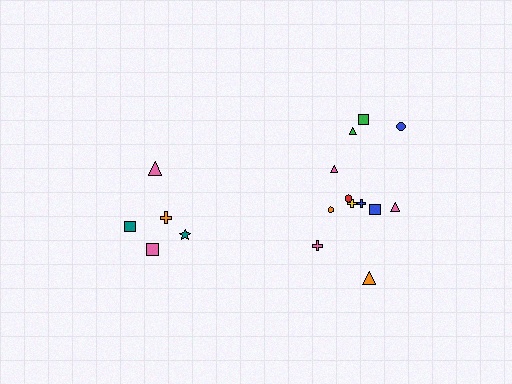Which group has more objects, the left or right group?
The right group.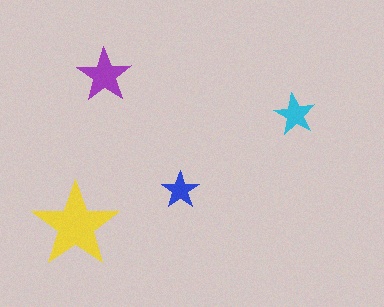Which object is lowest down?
The yellow star is bottommost.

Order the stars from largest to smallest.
the yellow one, the purple one, the cyan one, the blue one.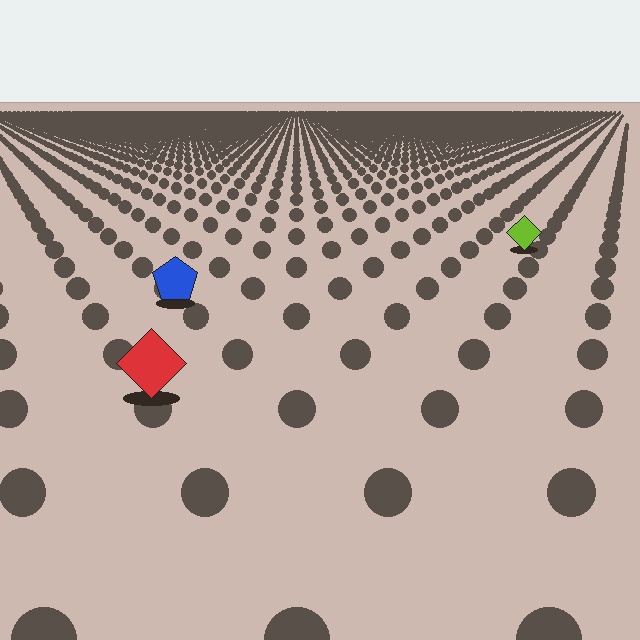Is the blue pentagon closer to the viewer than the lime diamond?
Yes. The blue pentagon is closer — you can tell from the texture gradient: the ground texture is coarser near it.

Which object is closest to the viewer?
The red diamond is closest. The texture marks near it are larger and more spread out.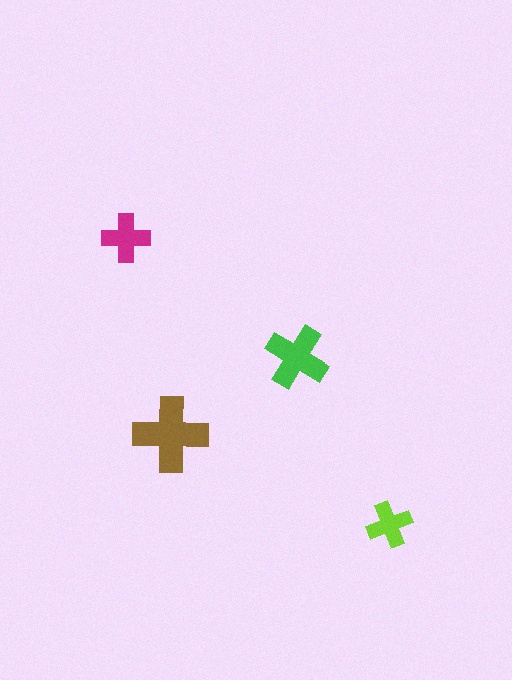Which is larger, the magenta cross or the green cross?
The green one.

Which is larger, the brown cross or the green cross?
The brown one.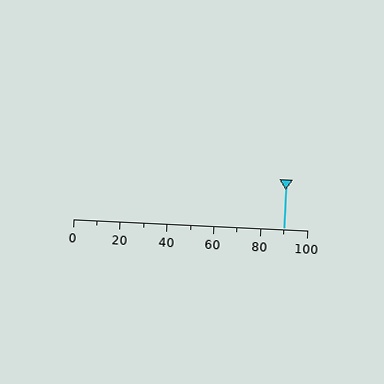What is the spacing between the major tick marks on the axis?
The major ticks are spaced 20 apart.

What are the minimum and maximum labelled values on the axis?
The axis runs from 0 to 100.